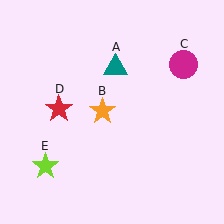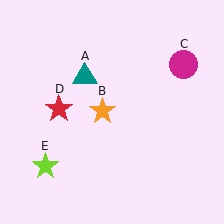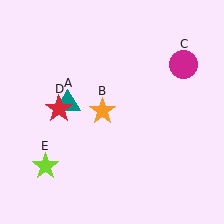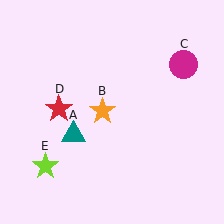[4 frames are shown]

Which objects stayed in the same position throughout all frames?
Orange star (object B) and magenta circle (object C) and red star (object D) and lime star (object E) remained stationary.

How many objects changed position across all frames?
1 object changed position: teal triangle (object A).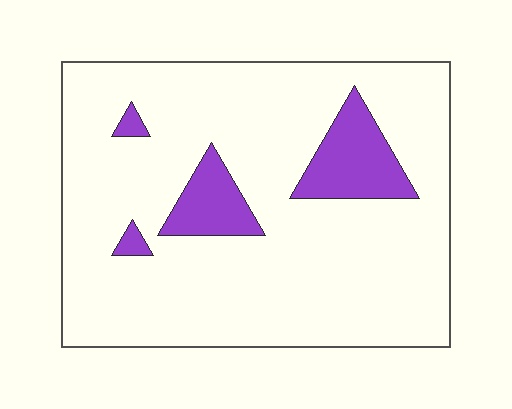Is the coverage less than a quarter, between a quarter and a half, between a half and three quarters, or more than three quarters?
Less than a quarter.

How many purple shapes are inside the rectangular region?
4.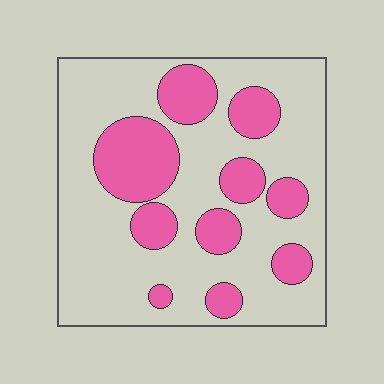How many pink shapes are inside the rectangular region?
10.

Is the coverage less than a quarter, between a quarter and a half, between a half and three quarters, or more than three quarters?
Between a quarter and a half.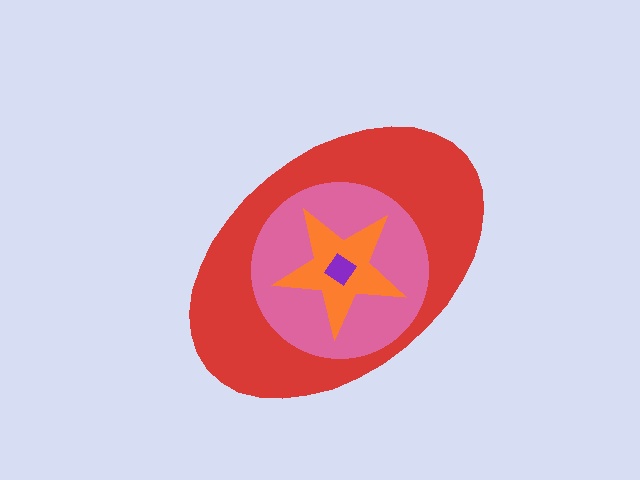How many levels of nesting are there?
4.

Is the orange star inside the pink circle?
Yes.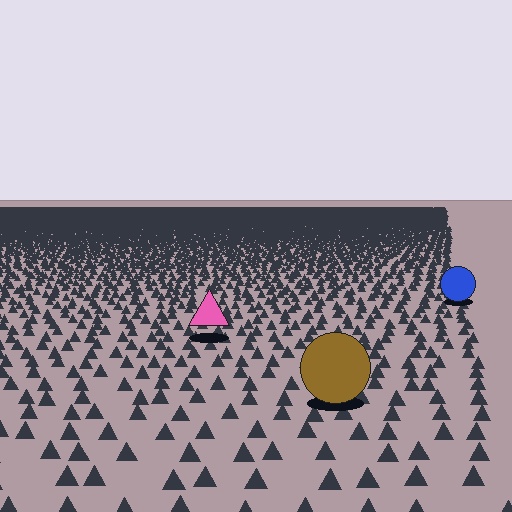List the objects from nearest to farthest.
From nearest to farthest: the brown circle, the pink triangle, the blue circle.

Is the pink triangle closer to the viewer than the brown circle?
No. The brown circle is closer — you can tell from the texture gradient: the ground texture is coarser near it.